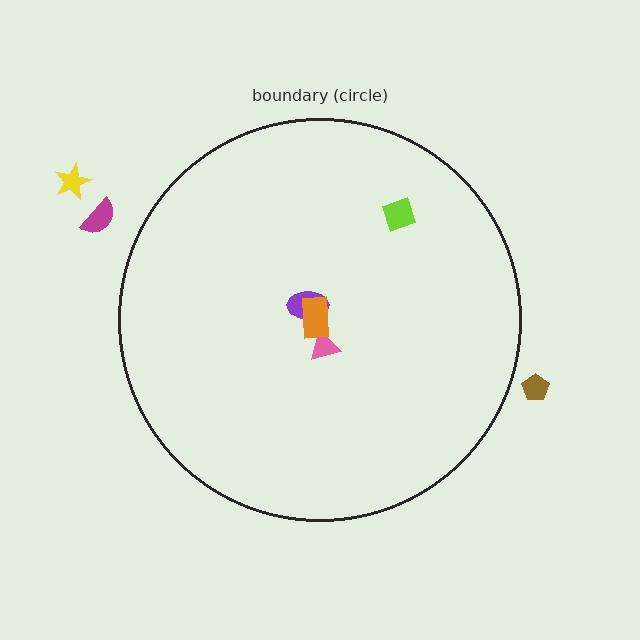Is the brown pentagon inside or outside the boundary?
Outside.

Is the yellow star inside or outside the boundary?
Outside.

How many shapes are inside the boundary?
4 inside, 3 outside.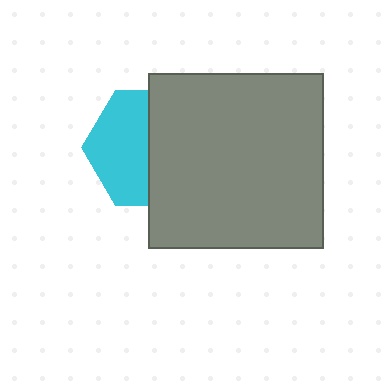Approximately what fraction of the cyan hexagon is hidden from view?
Roughly 51% of the cyan hexagon is hidden behind the gray square.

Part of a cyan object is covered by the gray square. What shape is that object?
It is a hexagon.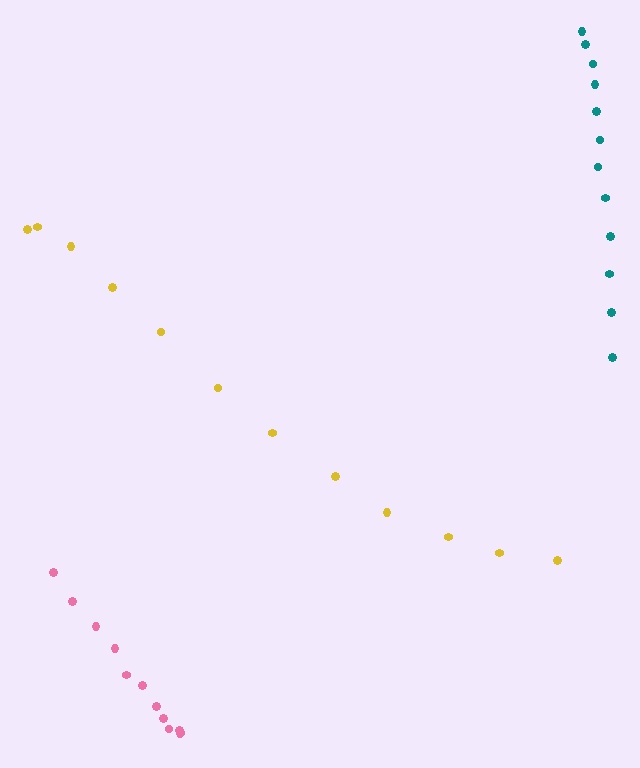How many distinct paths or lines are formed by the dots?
There are 3 distinct paths.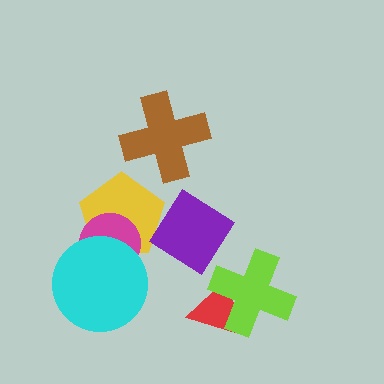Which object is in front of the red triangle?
The lime cross is in front of the red triangle.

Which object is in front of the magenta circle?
The cyan circle is in front of the magenta circle.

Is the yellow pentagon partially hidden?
Yes, it is partially covered by another shape.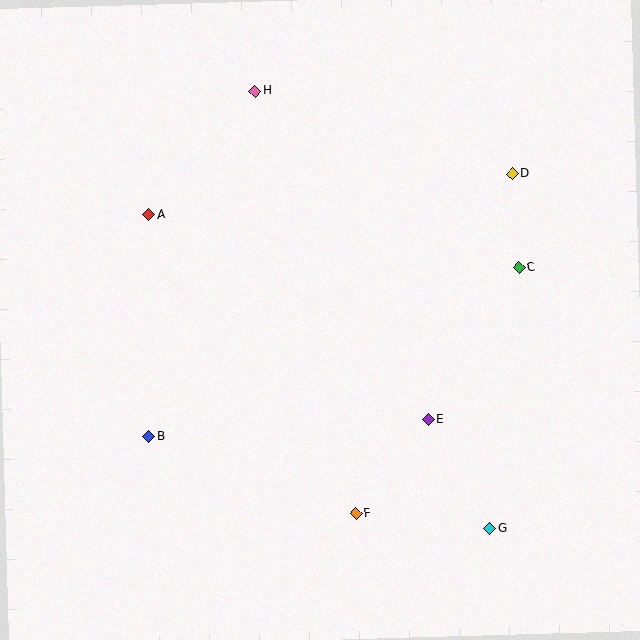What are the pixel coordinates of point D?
Point D is at (512, 174).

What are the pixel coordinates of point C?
Point C is at (519, 267).